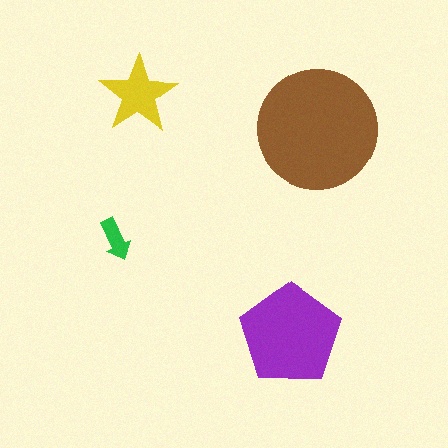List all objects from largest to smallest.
The brown circle, the purple pentagon, the yellow star, the green arrow.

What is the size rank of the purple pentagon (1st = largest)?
2nd.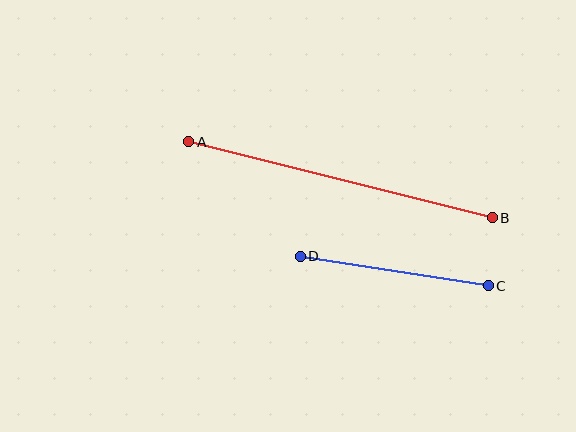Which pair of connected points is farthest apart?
Points A and B are farthest apart.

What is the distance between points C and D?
The distance is approximately 190 pixels.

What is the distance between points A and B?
The distance is approximately 313 pixels.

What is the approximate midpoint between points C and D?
The midpoint is at approximately (394, 271) pixels.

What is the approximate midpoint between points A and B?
The midpoint is at approximately (341, 180) pixels.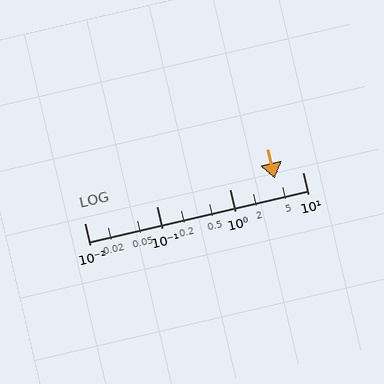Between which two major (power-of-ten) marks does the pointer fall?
The pointer is between 1 and 10.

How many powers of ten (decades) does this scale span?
The scale spans 3 decades, from 0.01 to 10.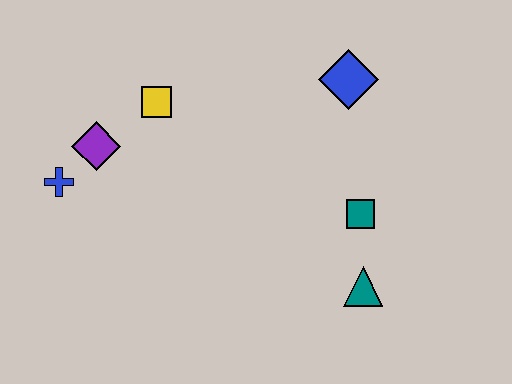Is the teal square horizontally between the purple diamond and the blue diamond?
No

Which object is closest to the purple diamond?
The blue cross is closest to the purple diamond.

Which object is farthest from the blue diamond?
The blue cross is farthest from the blue diamond.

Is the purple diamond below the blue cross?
No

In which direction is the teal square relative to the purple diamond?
The teal square is to the right of the purple diamond.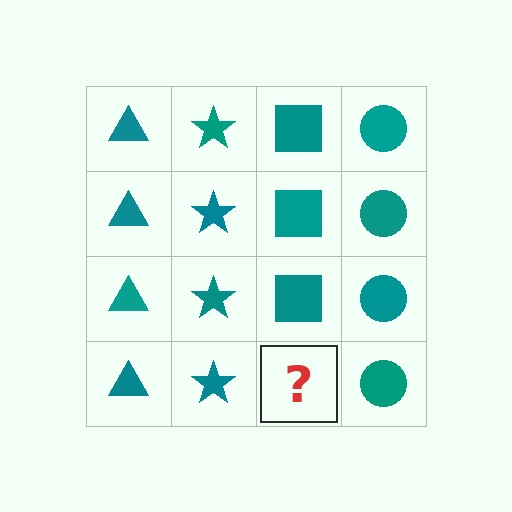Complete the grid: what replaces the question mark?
The question mark should be replaced with a teal square.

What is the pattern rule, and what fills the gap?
The rule is that each column has a consistent shape. The gap should be filled with a teal square.